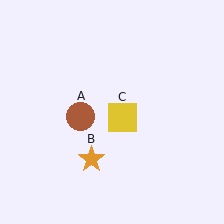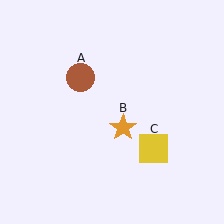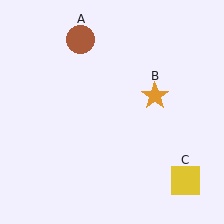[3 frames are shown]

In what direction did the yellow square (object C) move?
The yellow square (object C) moved down and to the right.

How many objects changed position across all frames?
3 objects changed position: brown circle (object A), orange star (object B), yellow square (object C).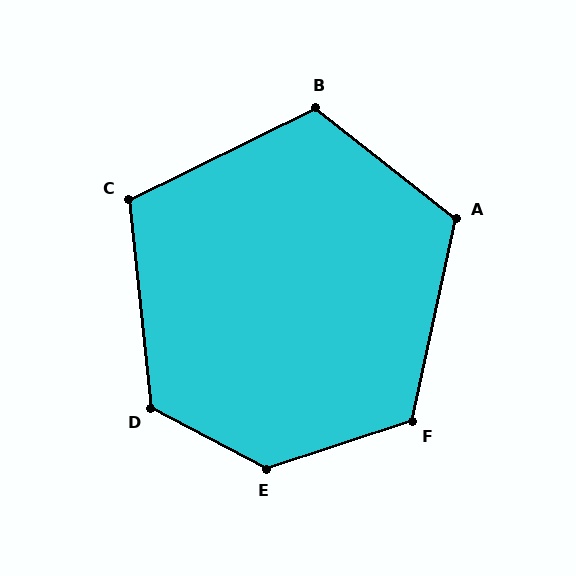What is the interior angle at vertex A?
Approximately 116 degrees (obtuse).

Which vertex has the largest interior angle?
E, at approximately 134 degrees.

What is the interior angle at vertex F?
Approximately 120 degrees (obtuse).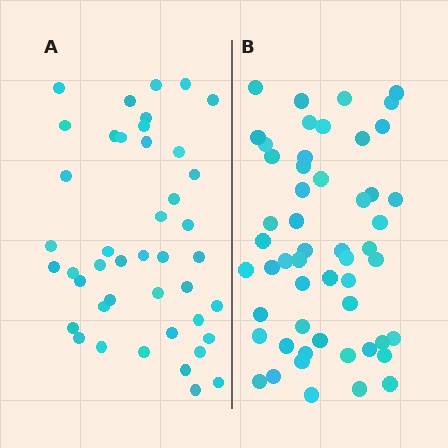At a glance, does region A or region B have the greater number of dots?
Region B (the right region) has more dots.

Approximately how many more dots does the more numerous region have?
Region B has roughly 10 or so more dots than region A.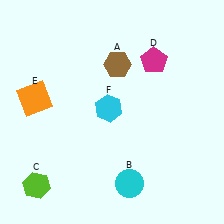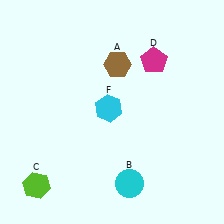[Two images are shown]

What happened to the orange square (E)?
The orange square (E) was removed in Image 2. It was in the top-left area of Image 1.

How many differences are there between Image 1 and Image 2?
There is 1 difference between the two images.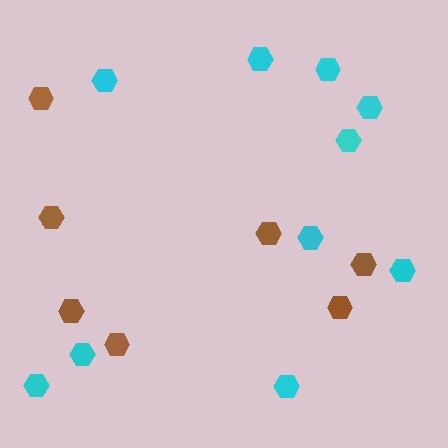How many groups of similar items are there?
There are 2 groups: one group of brown hexagons (7) and one group of cyan hexagons (10).